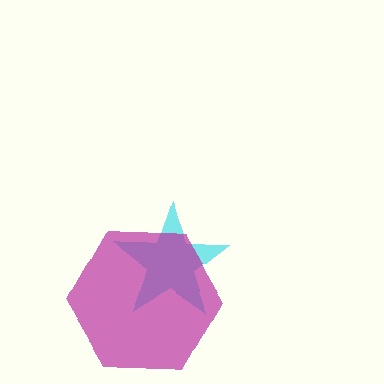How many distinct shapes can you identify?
There are 2 distinct shapes: a cyan star, a magenta hexagon.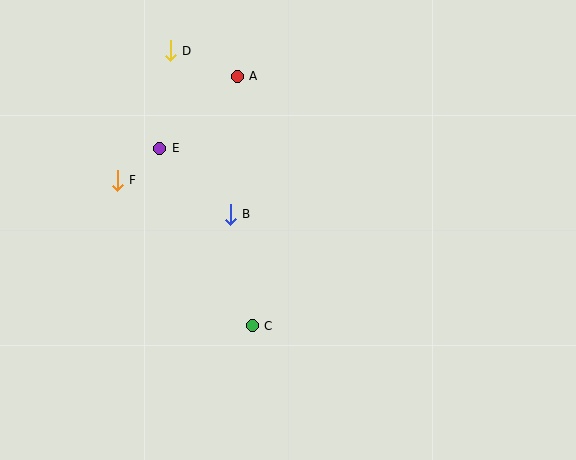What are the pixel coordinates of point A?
Point A is at (237, 76).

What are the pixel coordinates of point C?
Point C is at (252, 326).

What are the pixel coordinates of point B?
Point B is at (230, 214).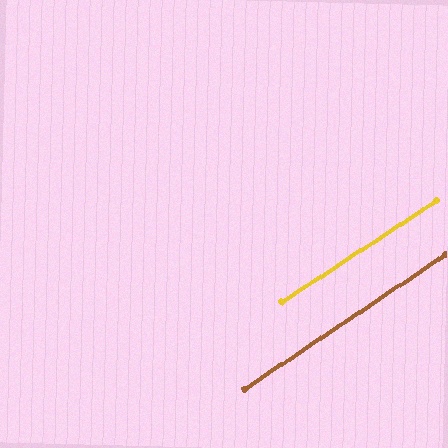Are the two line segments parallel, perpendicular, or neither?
Parallel — their directions differ by only 0.8°.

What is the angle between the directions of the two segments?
Approximately 1 degree.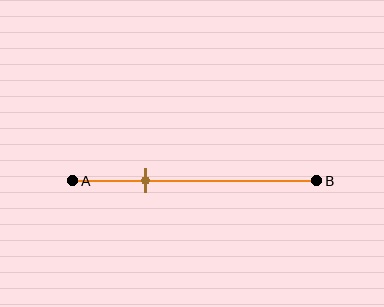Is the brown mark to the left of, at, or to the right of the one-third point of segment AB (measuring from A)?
The brown mark is to the left of the one-third point of segment AB.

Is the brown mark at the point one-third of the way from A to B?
No, the mark is at about 30% from A, not at the 33% one-third point.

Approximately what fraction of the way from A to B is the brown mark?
The brown mark is approximately 30% of the way from A to B.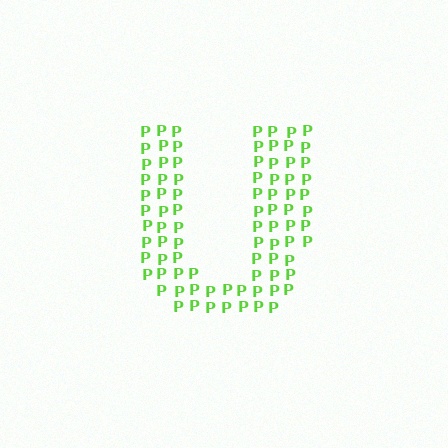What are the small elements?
The small elements are letter P's.